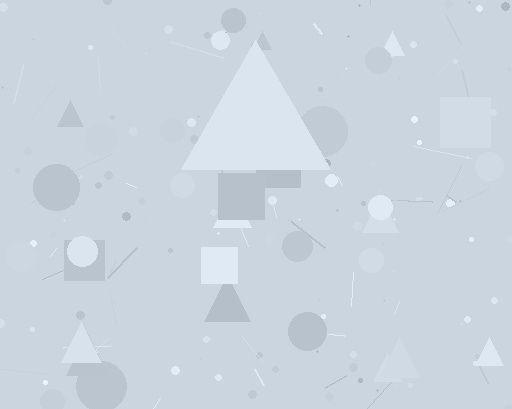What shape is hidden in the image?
A triangle is hidden in the image.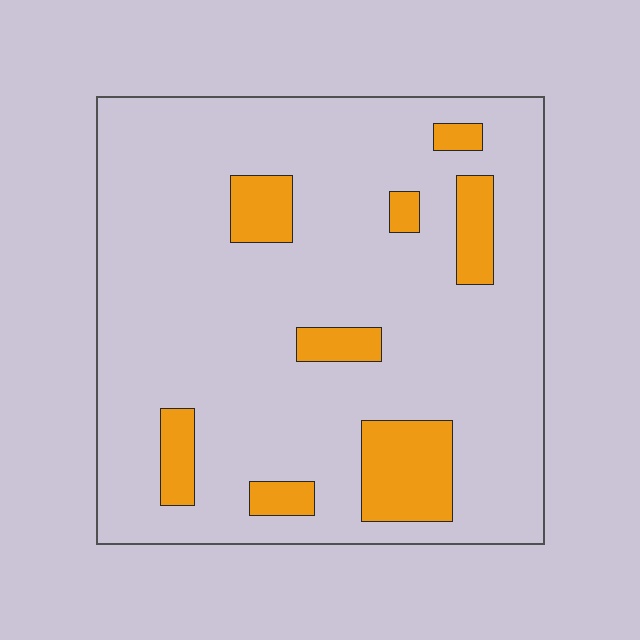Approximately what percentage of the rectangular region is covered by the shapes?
Approximately 15%.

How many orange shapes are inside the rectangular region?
8.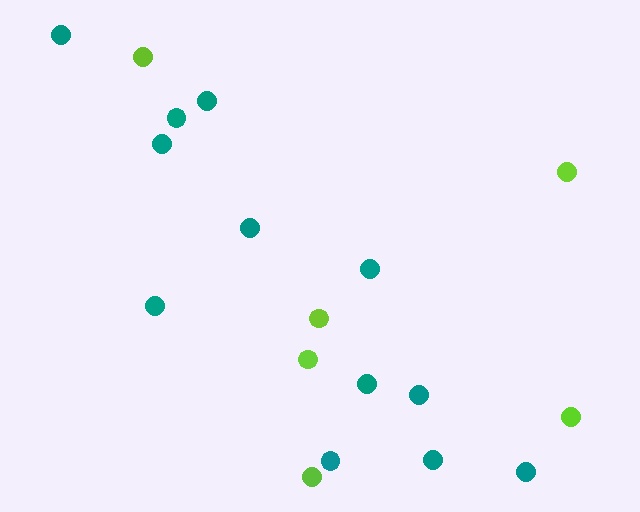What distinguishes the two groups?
There are 2 groups: one group of teal circles (12) and one group of lime circles (6).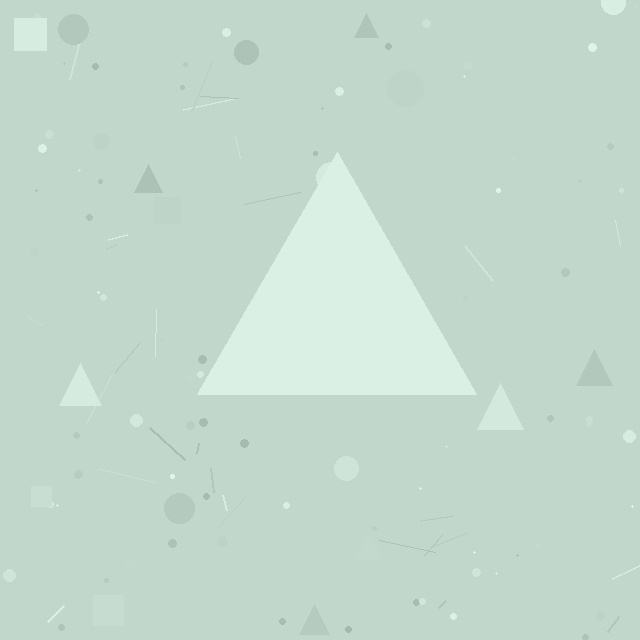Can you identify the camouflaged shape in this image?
The camouflaged shape is a triangle.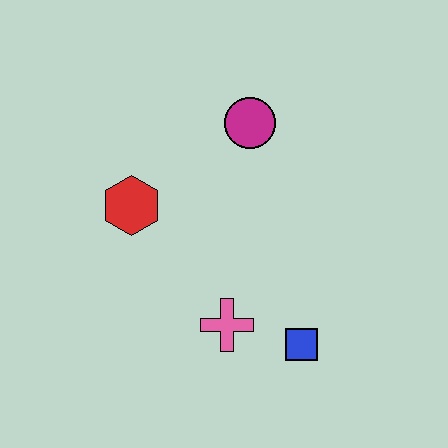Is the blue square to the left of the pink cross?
No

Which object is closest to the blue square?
The pink cross is closest to the blue square.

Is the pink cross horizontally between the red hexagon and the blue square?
Yes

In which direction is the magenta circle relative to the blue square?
The magenta circle is above the blue square.